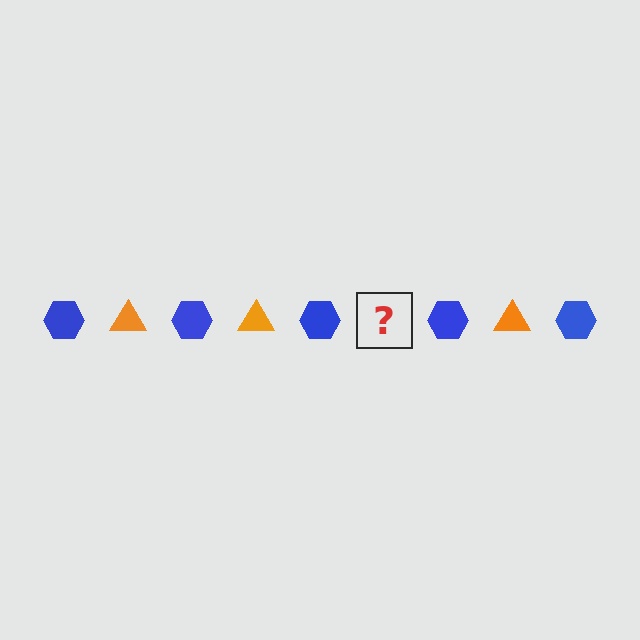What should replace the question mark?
The question mark should be replaced with an orange triangle.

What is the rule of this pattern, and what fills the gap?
The rule is that the pattern alternates between blue hexagon and orange triangle. The gap should be filled with an orange triangle.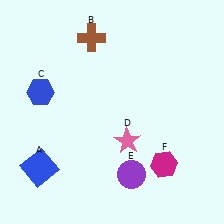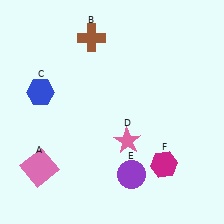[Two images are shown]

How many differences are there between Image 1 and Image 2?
There is 1 difference between the two images.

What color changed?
The square (A) changed from blue in Image 1 to pink in Image 2.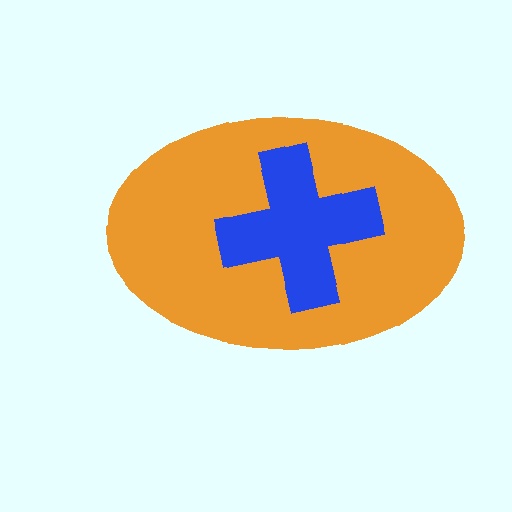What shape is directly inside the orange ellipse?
The blue cross.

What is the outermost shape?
The orange ellipse.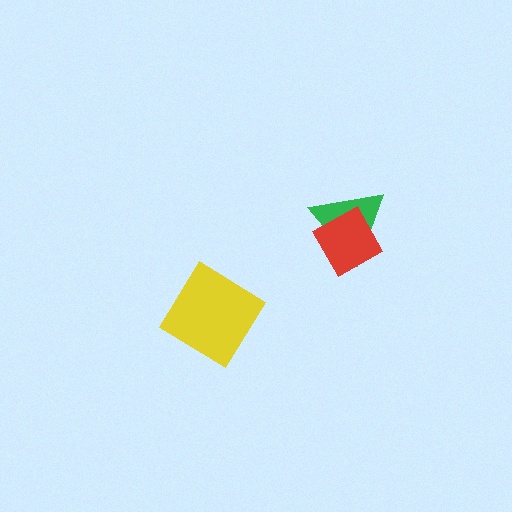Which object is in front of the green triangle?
The red diamond is in front of the green triangle.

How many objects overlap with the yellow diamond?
0 objects overlap with the yellow diamond.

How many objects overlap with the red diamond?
1 object overlaps with the red diamond.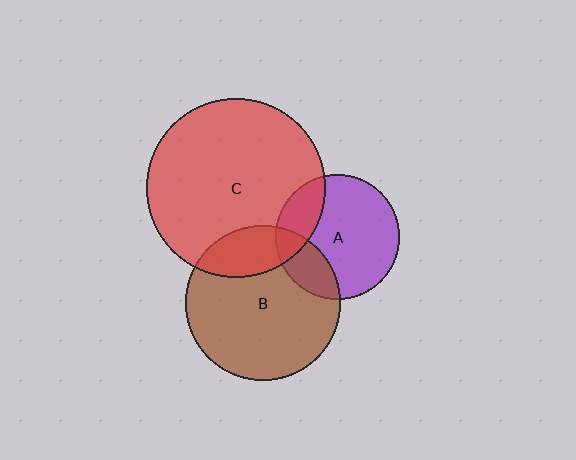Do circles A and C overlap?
Yes.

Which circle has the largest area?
Circle C (red).